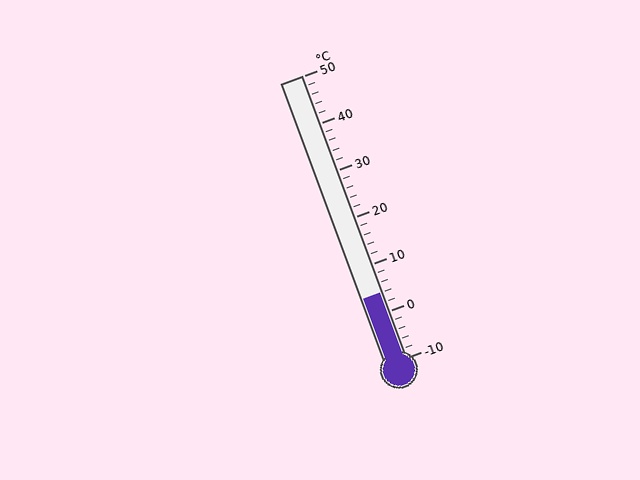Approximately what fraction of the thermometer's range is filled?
The thermometer is filled to approximately 25% of its range.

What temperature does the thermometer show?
The thermometer shows approximately 4°C.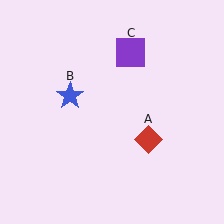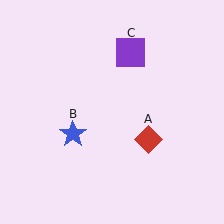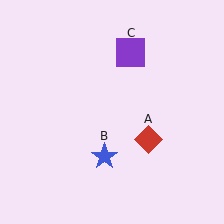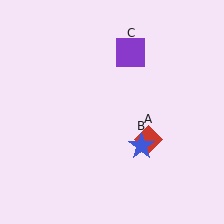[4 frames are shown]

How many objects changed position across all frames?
1 object changed position: blue star (object B).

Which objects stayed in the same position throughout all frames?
Red diamond (object A) and purple square (object C) remained stationary.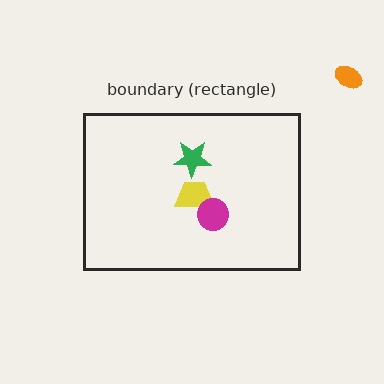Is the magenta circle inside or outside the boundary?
Inside.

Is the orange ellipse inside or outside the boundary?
Outside.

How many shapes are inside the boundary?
3 inside, 1 outside.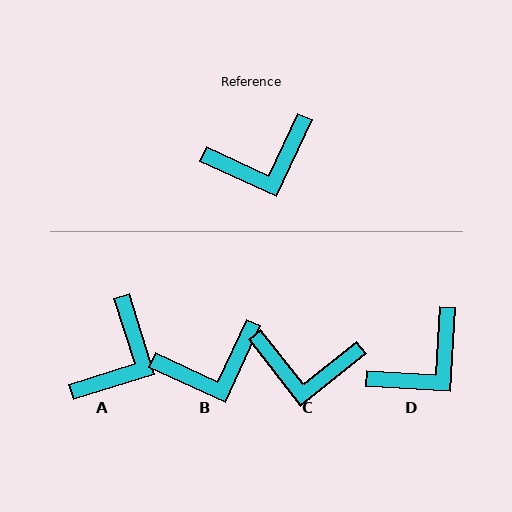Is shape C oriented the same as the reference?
No, it is off by about 27 degrees.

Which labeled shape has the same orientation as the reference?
B.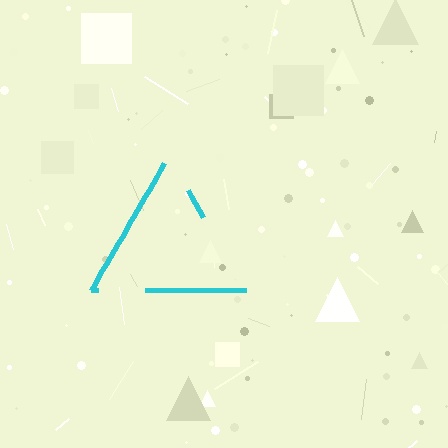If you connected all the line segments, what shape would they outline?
They would outline a triangle.